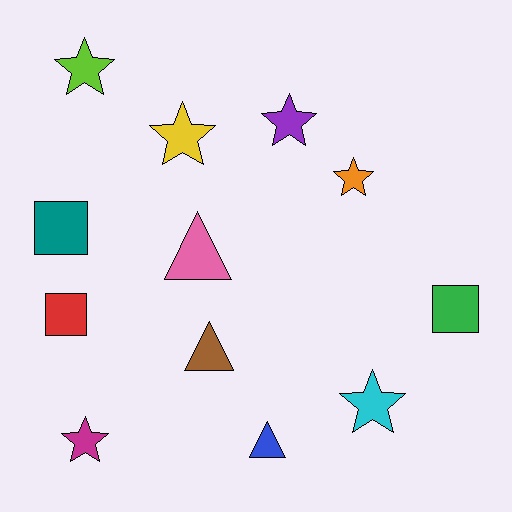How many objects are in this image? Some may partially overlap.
There are 12 objects.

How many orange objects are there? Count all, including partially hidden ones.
There is 1 orange object.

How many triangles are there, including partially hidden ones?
There are 3 triangles.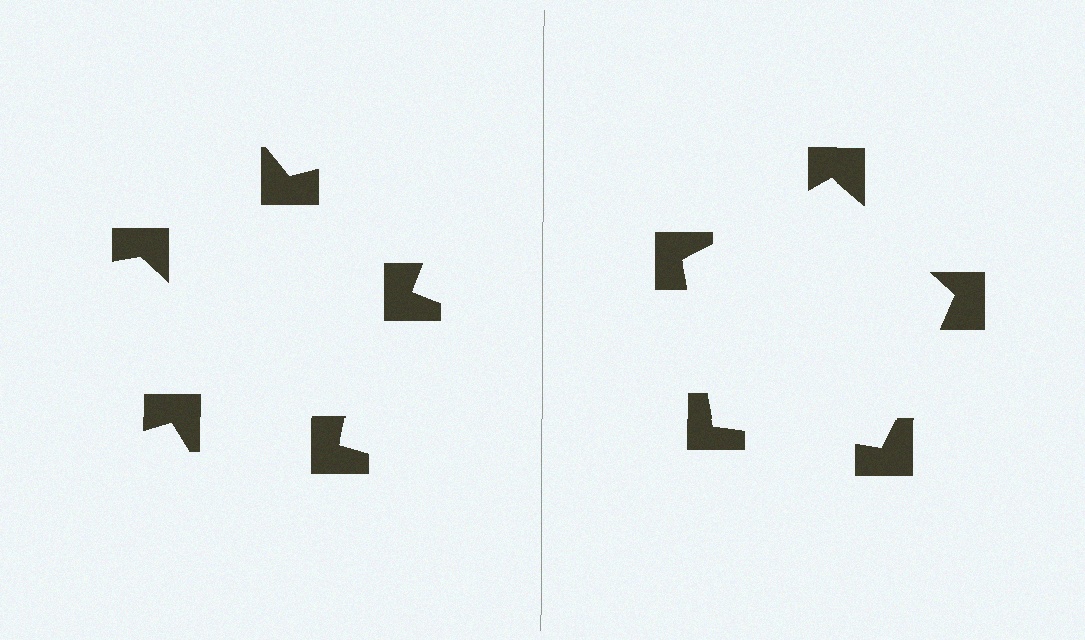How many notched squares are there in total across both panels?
10 — 5 on each side.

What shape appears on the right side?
An illusory pentagon.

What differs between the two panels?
The notched squares are positioned identically on both sides; only the wedge orientations differ. On the right they align to a pentagon; on the left they are misaligned.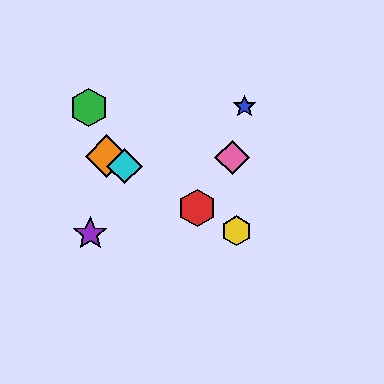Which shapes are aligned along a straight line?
The red hexagon, the yellow hexagon, the orange diamond, the cyan diamond are aligned along a straight line.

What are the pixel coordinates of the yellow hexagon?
The yellow hexagon is at (237, 231).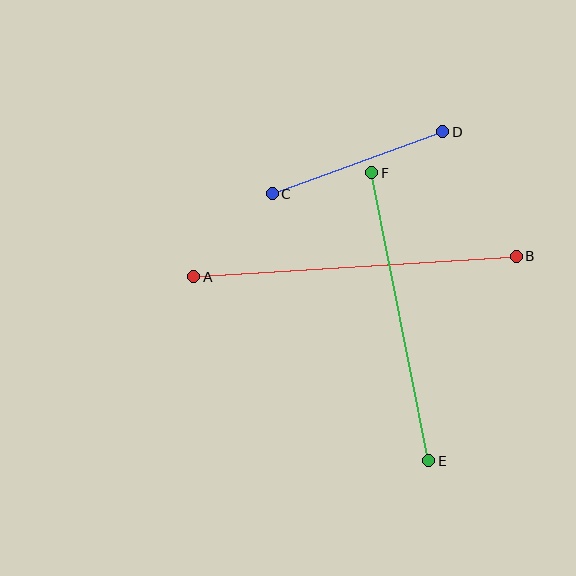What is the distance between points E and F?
The distance is approximately 293 pixels.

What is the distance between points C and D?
The distance is approximately 181 pixels.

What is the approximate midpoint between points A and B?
The midpoint is at approximately (355, 266) pixels.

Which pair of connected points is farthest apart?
Points A and B are farthest apart.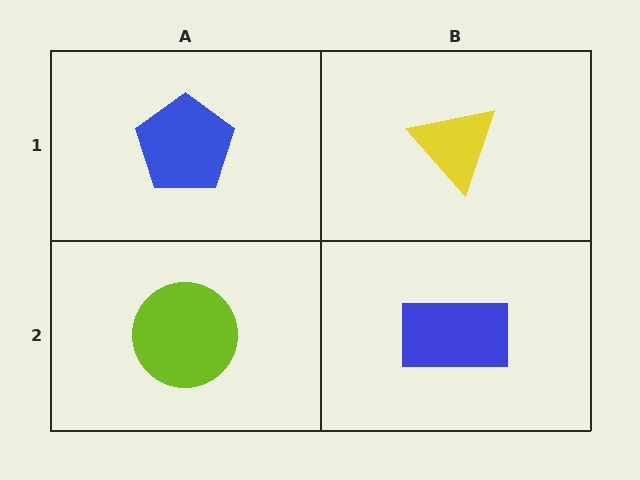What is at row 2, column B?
A blue rectangle.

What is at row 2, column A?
A lime circle.